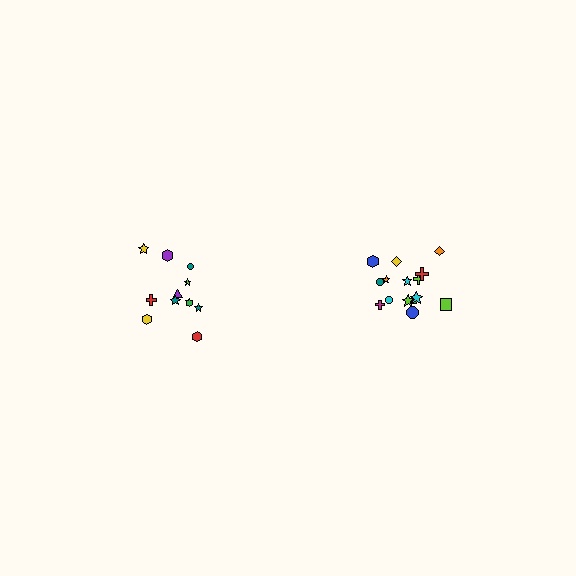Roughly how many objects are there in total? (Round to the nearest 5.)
Roughly 25 objects in total.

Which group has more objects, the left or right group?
The right group.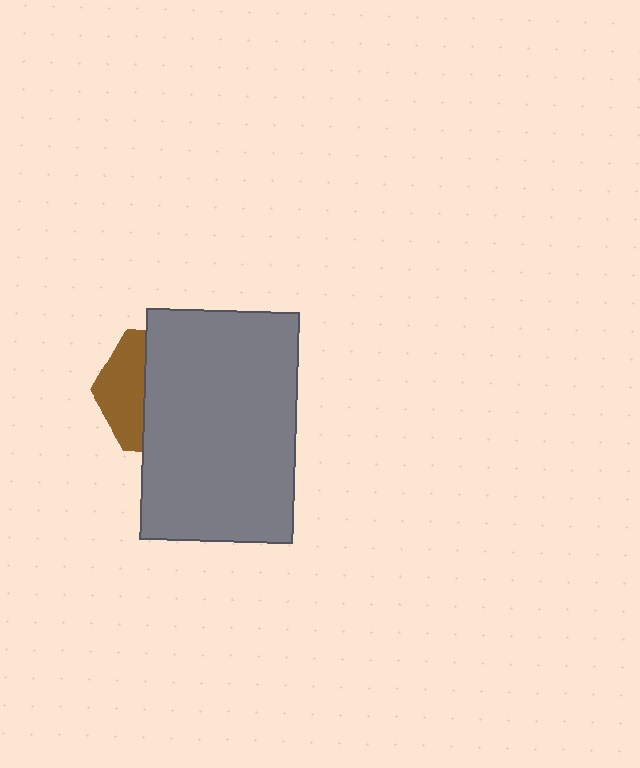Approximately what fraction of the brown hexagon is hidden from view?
Roughly 66% of the brown hexagon is hidden behind the gray rectangle.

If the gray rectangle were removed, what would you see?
You would see the complete brown hexagon.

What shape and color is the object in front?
The object in front is a gray rectangle.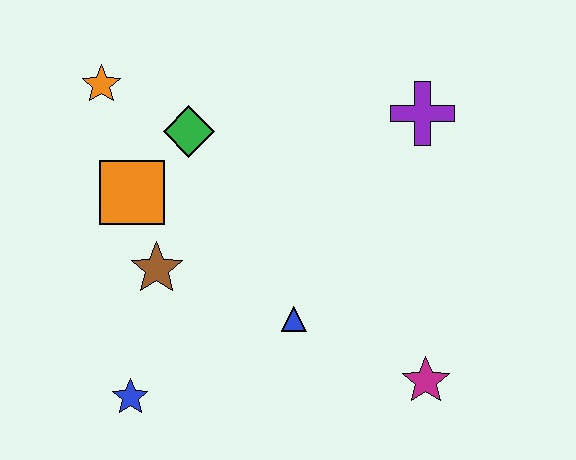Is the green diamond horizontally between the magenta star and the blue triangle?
No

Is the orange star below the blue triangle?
No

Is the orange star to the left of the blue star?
Yes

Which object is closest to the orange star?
The green diamond is closest to the orange star.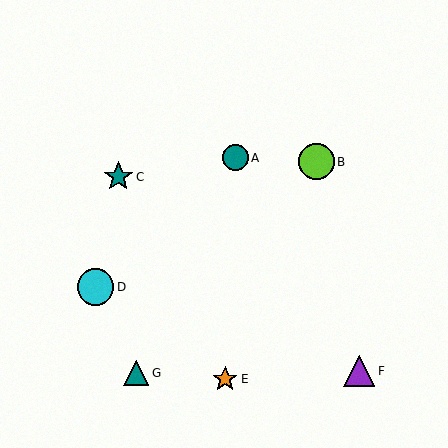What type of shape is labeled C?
Shape C is a teal star.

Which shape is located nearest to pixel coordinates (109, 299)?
The cyan circle (labeled D) at (96, 287) is nearest to that location.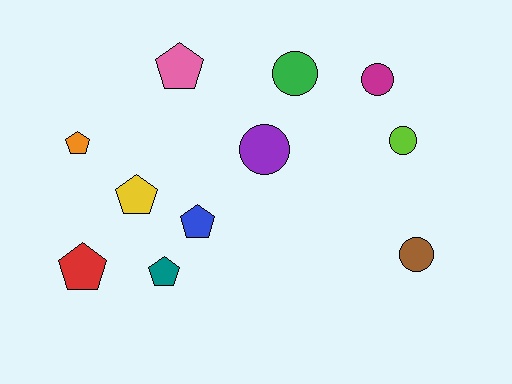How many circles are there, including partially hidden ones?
There are 5 circles.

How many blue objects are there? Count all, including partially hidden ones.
There is 1 blue object.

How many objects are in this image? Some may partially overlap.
There are 11 objects.